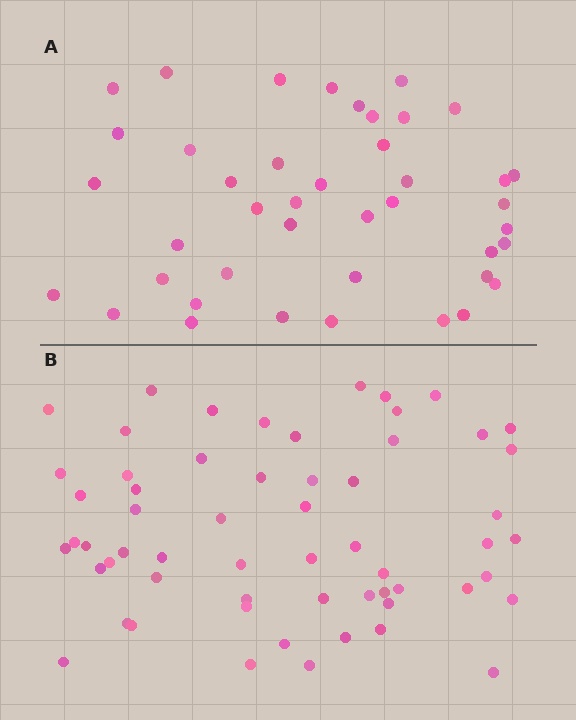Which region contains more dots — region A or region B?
Region B (the bottom region) has more dots.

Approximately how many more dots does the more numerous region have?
Region B has approximately 15 more dots than region A.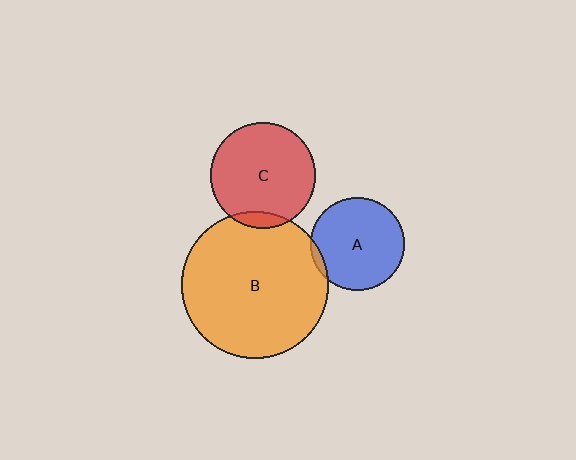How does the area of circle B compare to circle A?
Approximately 2.5 times.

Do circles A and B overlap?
Yes.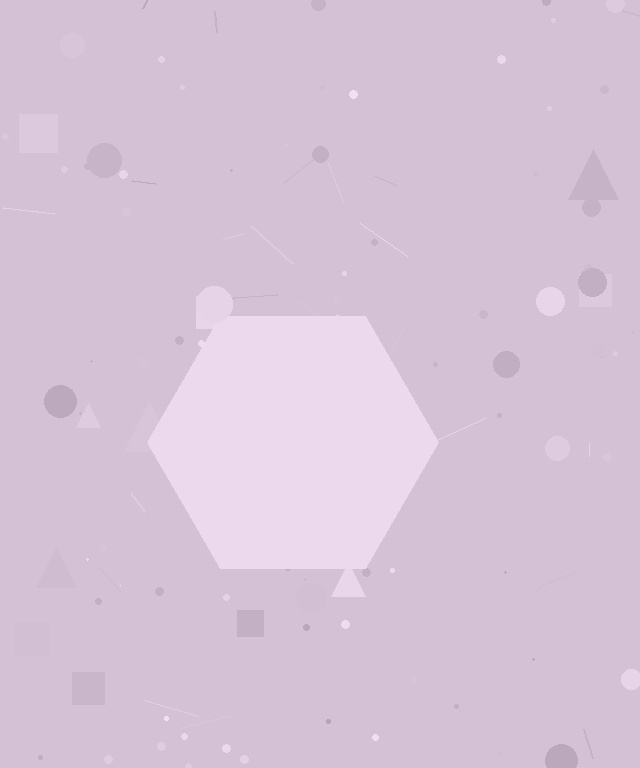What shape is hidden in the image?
A hexagon is hidden in the image.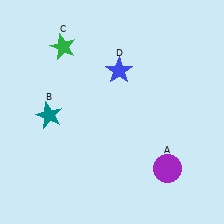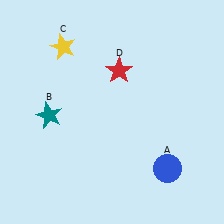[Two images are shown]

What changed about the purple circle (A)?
In Image 1, A is purple. In Image 2, it changed to blue.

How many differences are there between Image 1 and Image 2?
There are 3 differences between the two images.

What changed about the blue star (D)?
In Image 1, D is blue. In Image 2, it changed to red.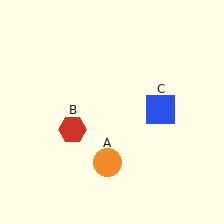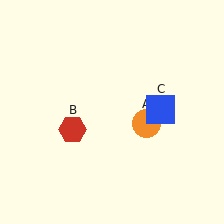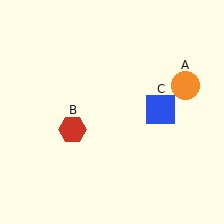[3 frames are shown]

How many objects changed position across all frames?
1 object changed position: orange circle (object A).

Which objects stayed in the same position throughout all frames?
Red hexagon (object B) and blue square (object C) remained stationary.